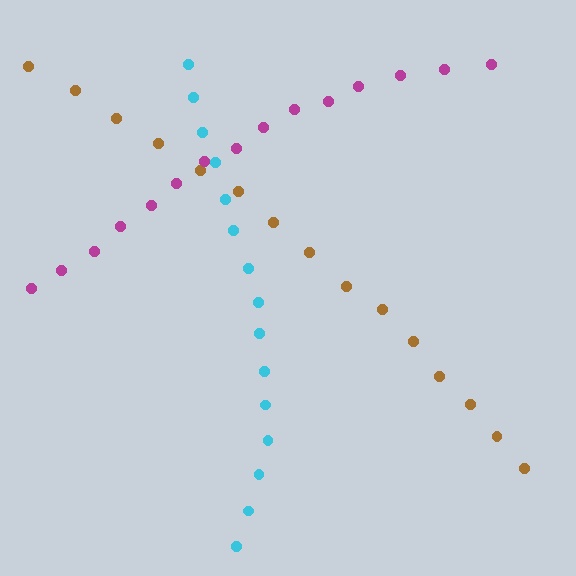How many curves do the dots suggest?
There are 3 distinct paths.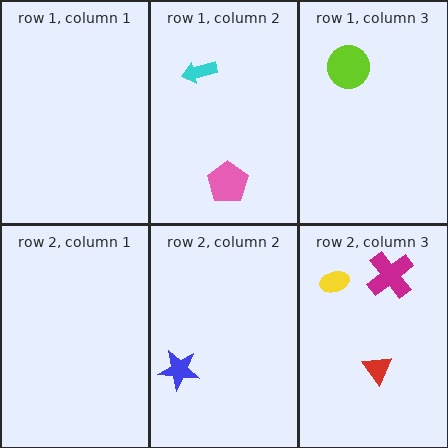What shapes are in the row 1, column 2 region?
The cyan arrow, the pink pentagon.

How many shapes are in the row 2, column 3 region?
3.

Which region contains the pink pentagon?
The row 1, column 2 region.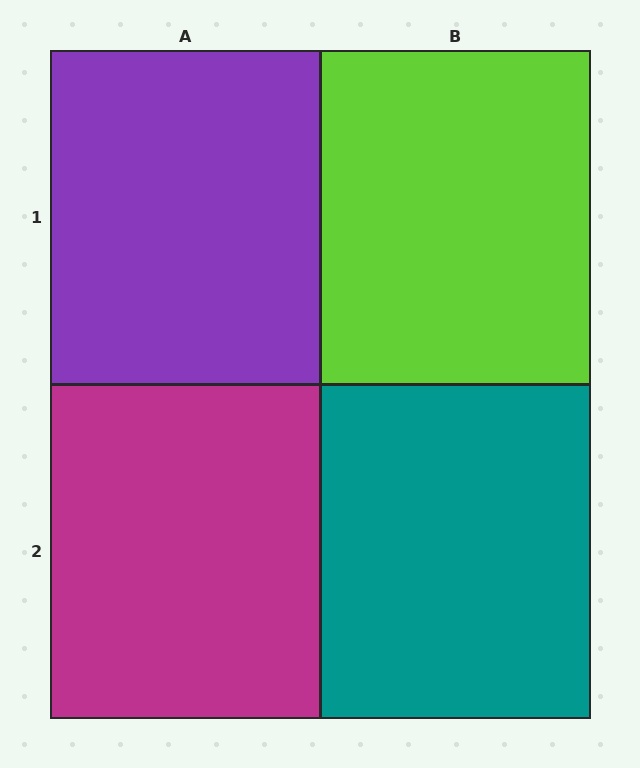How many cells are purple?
1 cell is purple.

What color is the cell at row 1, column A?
Purple.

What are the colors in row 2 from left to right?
Magenta, teal.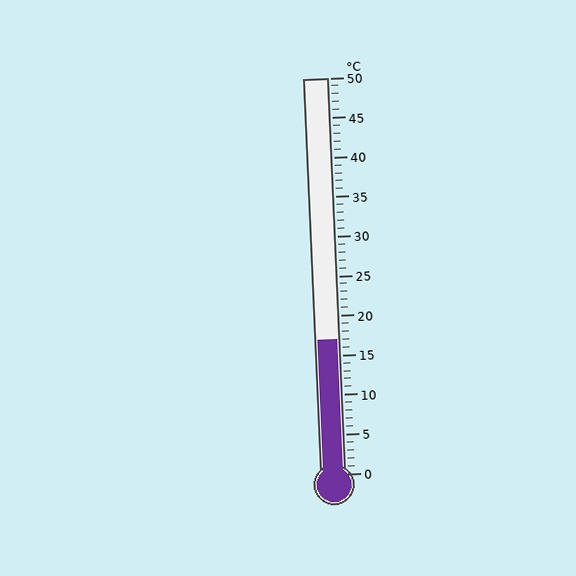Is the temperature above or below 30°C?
The temperature is below 30°C.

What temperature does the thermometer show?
The thermometer shows approximately 17°C.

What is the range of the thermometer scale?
The thermometer scale ranges from 0°C to 50°C.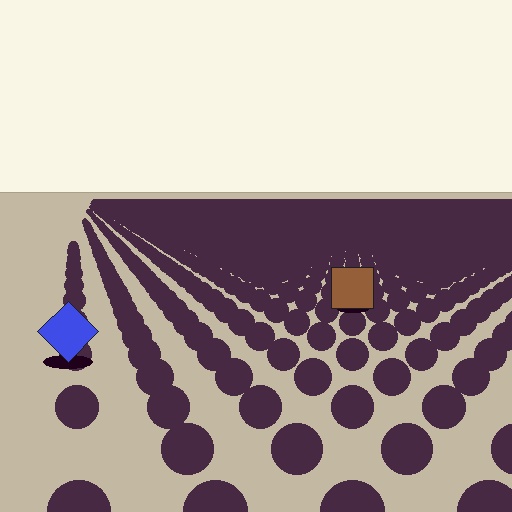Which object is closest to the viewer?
The blue diamond is closest. The texture marks near it are larger and more spread out.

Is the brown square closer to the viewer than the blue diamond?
No. The blue diamond is closer — you can tell from the texture gradient: the ground texture is coarser near it.